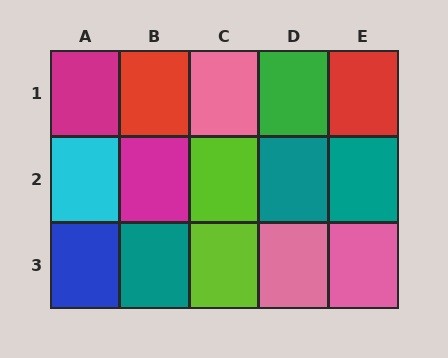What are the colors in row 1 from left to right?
Magenta, red, pink, green, red.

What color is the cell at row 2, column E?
Teal.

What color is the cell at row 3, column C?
Lime.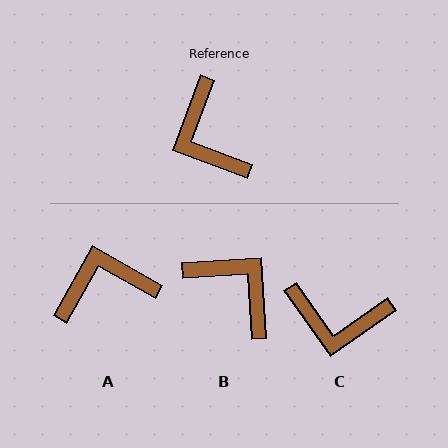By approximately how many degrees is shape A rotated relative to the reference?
Approximately 99 degrees clockwise.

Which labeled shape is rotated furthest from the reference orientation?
B, about 156 degrees away.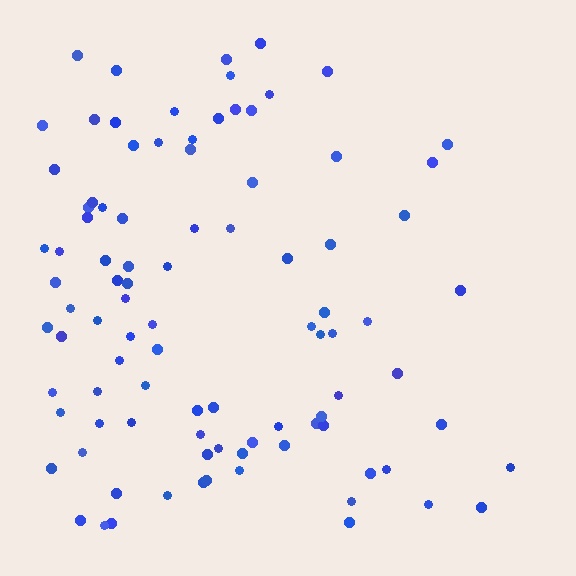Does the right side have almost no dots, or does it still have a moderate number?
Still a moderate number, just noticeably fewer than the left.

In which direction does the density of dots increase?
From right to left, with the left side densest.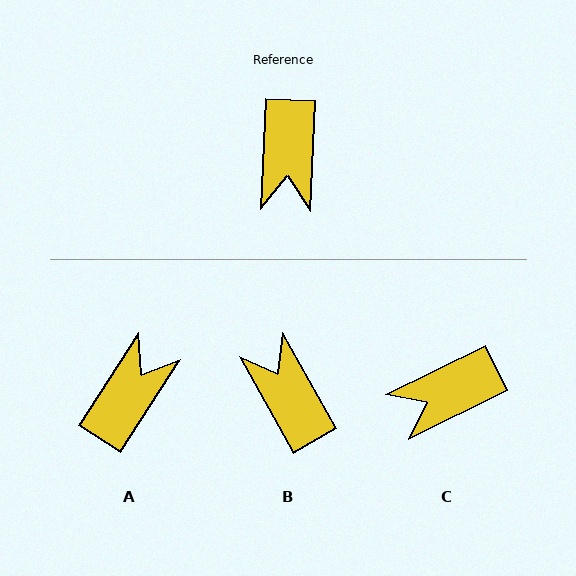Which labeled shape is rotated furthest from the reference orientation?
A, about 149 degrees away.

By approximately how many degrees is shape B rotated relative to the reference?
Approximately 148 degrees clockwise.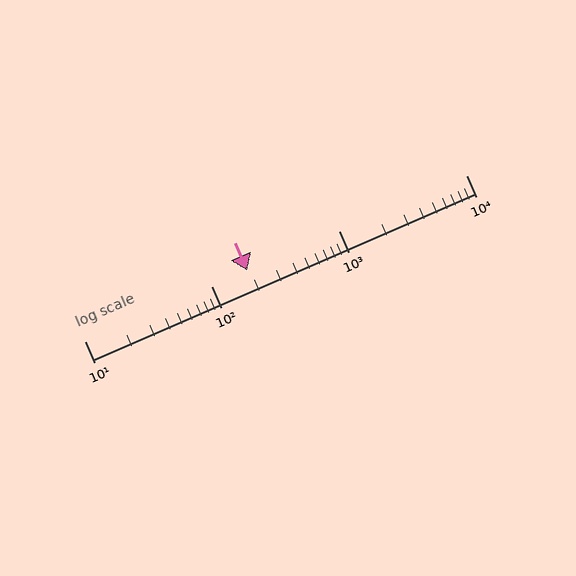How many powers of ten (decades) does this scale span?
The scale spans 3 decades, from 10 to 10000.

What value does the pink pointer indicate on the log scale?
The pointer indicates approximately 190.